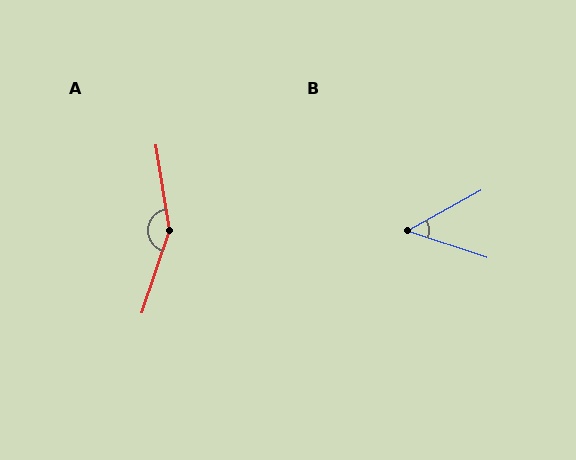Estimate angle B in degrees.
Approximately 48 degrees.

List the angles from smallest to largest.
B (48°), A (152°).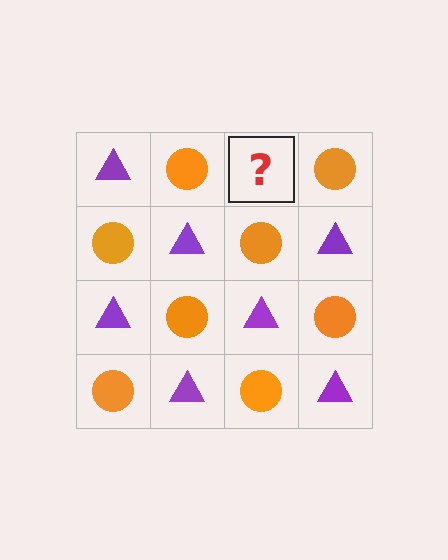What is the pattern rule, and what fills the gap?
The rule is that it alternates purple triangle and orange circle in a checkerboard pattern. The gap should be filled with a purple triangle.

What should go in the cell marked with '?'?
The missing cell should contain a purple triangle.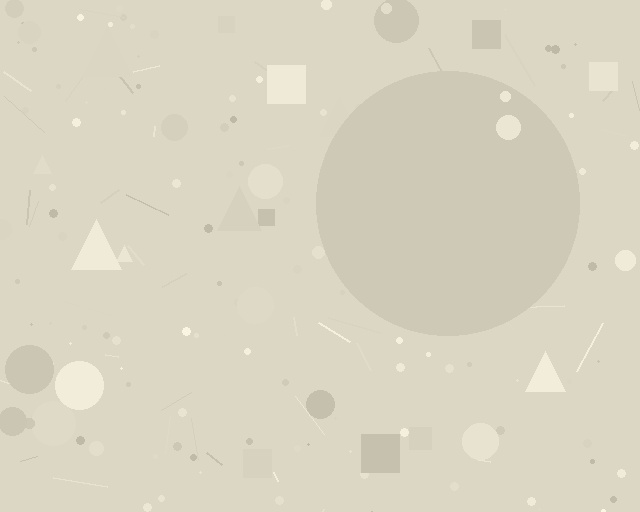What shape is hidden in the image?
A circle is hidden in the image.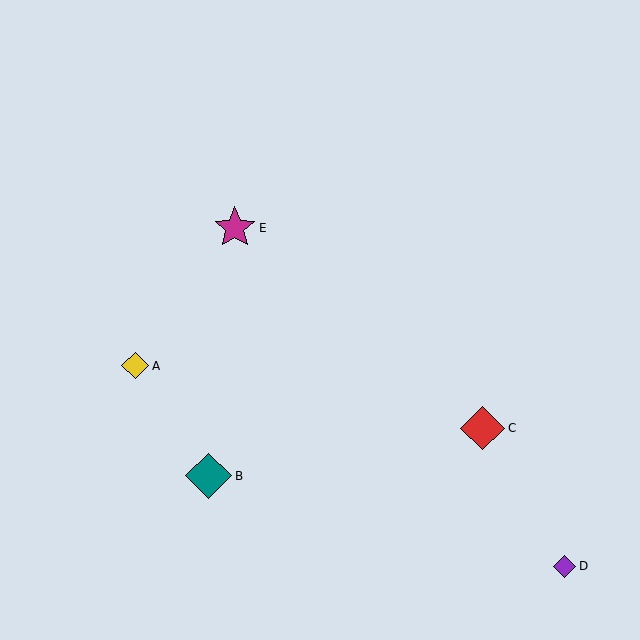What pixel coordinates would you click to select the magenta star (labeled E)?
Click at (235, 228) to select the magenta star E.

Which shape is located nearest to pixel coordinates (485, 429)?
The red diamond (labeled C) at (483, 428) is nearest to that location.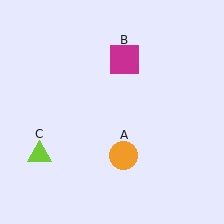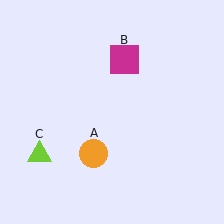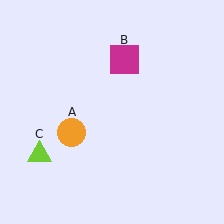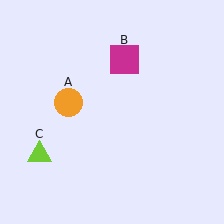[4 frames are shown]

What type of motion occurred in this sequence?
The orange circle (object A) rotated clockwise around the center of the scene.